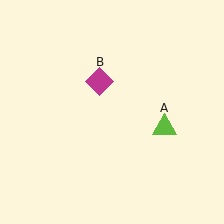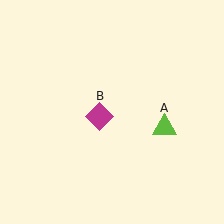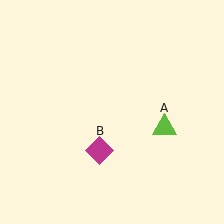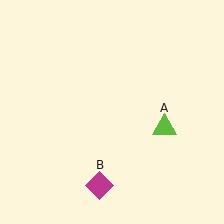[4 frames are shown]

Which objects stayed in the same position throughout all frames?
Lime triangle (object A) remained stationary.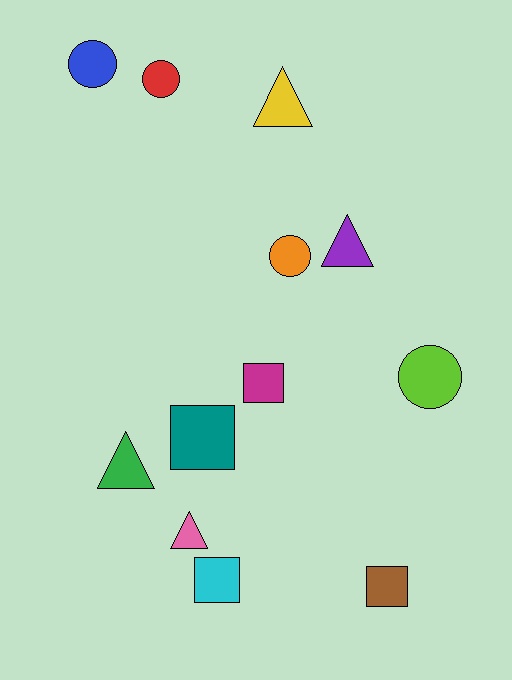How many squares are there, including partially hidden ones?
There are 4 squares.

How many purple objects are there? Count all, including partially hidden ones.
There is 1 purple object.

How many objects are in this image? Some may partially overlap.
There are 12 objects.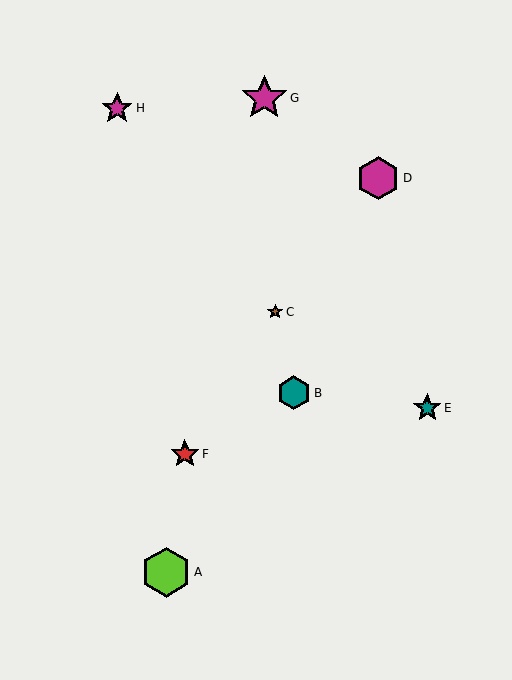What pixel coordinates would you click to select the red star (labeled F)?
Click at (185, 454) to select the red star F.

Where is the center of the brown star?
The center of the brown star is at (275, 312).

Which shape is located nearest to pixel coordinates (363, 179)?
The magenta hexagon (labeled D) at (378, 178) is nearest to that location.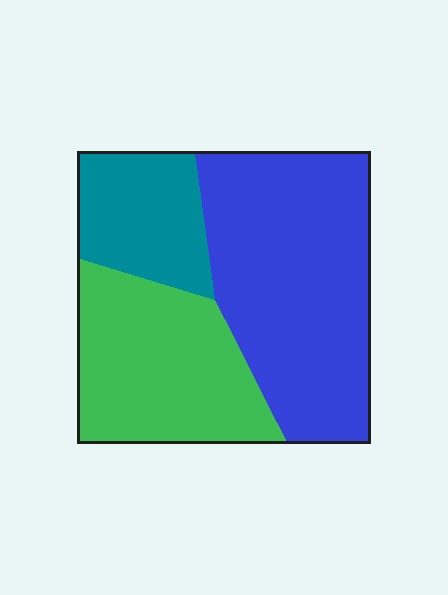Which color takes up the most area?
Blue, at roughly 50%.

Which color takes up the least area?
Teal, at roughly 20%.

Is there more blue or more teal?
Blue.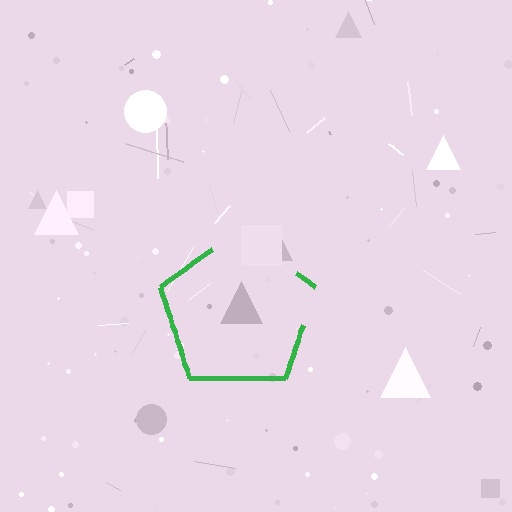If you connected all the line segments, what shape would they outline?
They would outline a pentagon.